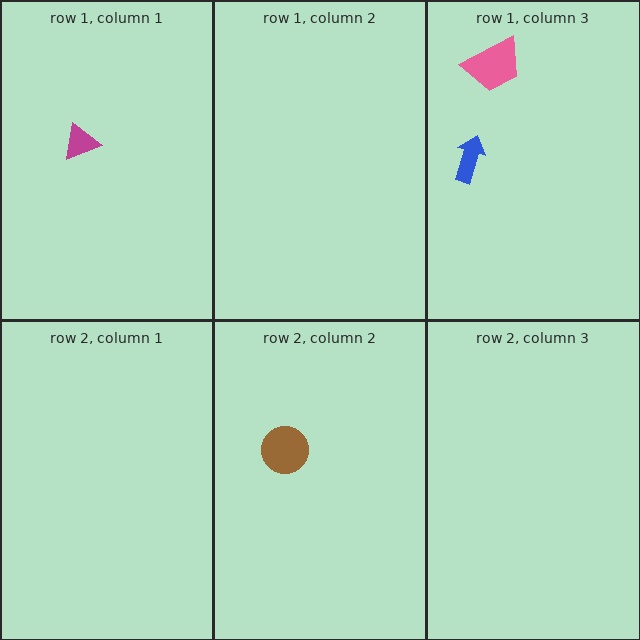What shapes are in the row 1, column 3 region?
The pink trapezoid, the blue arrow.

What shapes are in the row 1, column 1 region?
The magenta triangle.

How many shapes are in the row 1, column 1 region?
1.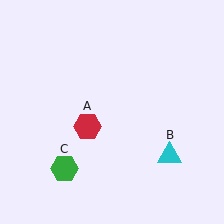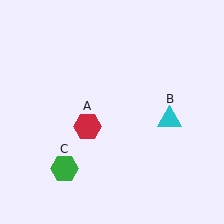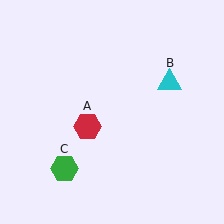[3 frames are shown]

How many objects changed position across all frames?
1 object changed position: cyan triangle (object B).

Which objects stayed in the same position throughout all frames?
Red hexagon (object A) and green hexagon (object C) remained stationary.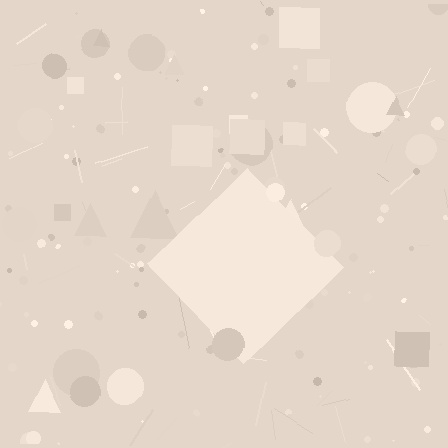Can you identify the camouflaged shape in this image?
The camouflaged shape is a diamond.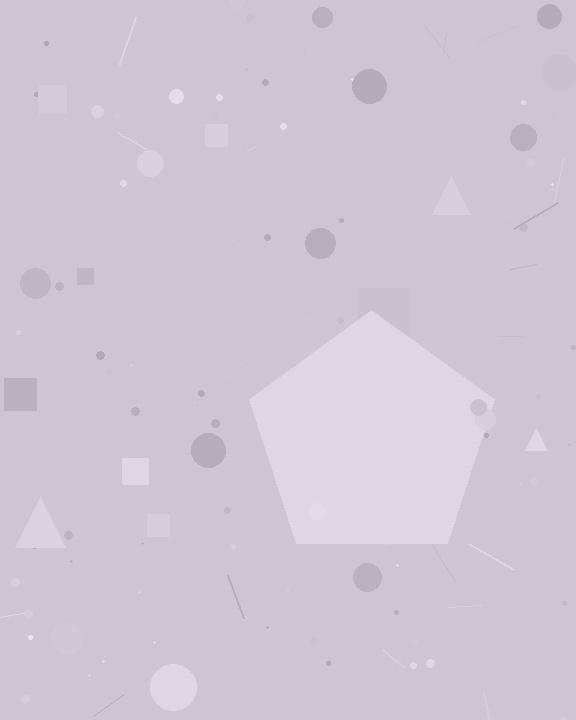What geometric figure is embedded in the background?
A pentagon is embedded in the background.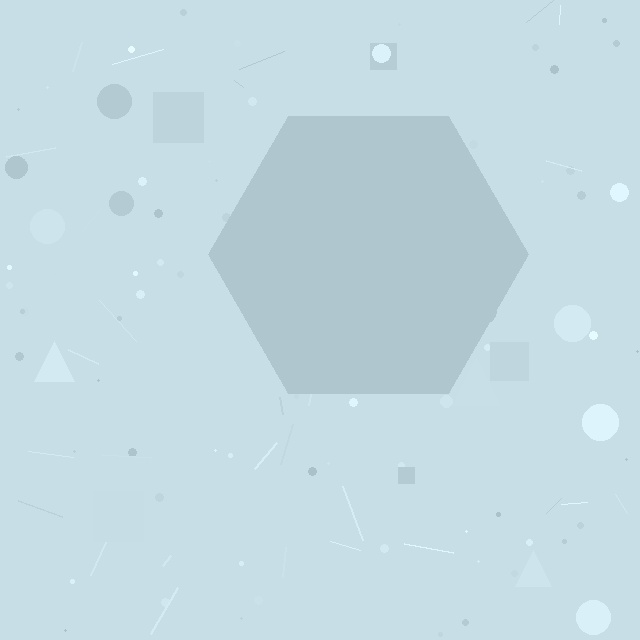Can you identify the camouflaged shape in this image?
The camouflaged shape is a hexagon.